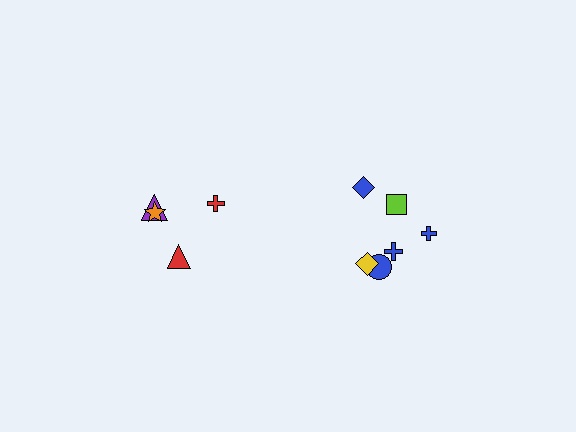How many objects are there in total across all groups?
There are 10 objects.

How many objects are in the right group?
There are 6 objects.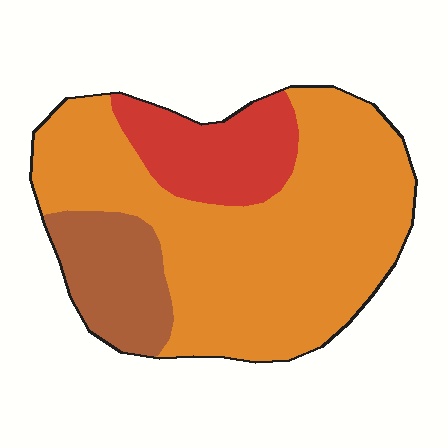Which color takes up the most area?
Orange, at roughly 65%.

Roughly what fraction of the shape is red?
Red takes up about one sixth (1/6) of the shape.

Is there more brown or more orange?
Orange.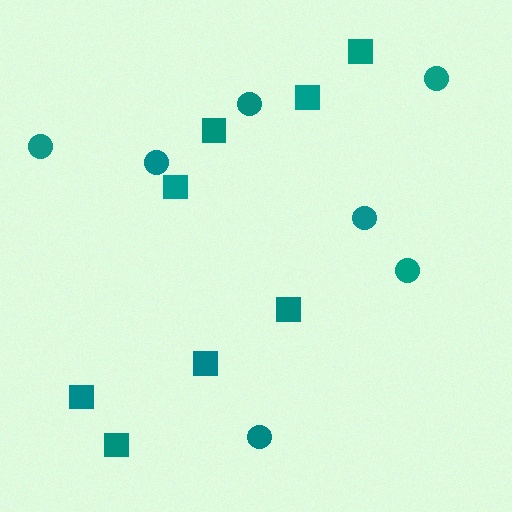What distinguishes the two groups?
There are 2 groups: one group of squares (8) and one group of circles (7).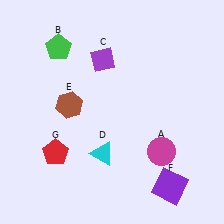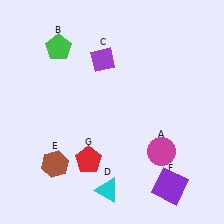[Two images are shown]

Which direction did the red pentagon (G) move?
The red pentagon (G) moved right.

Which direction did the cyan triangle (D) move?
The cyan triangle (D) moved down.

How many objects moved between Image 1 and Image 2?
3 objects moved between the two images.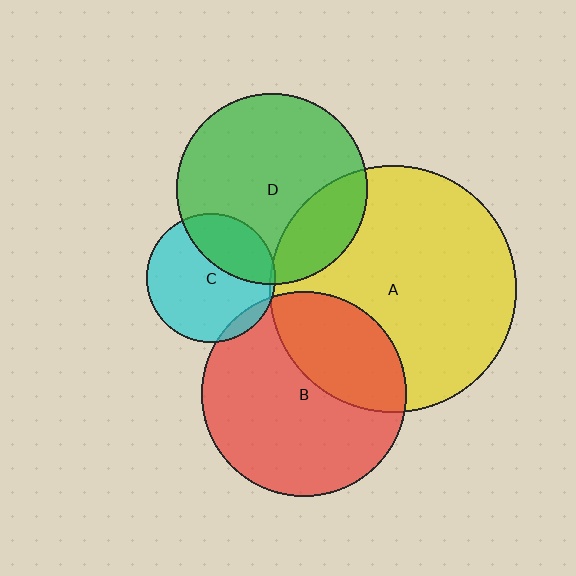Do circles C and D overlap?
Yes.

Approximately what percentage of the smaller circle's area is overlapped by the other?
Approximately 30%.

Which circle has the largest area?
Circle A (yellow).